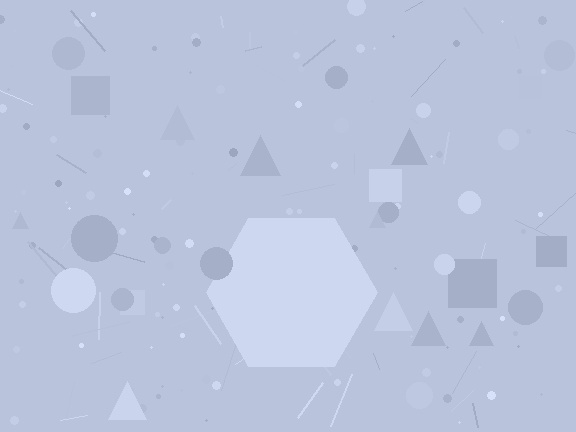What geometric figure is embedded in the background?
A hexagon is embedded in the background.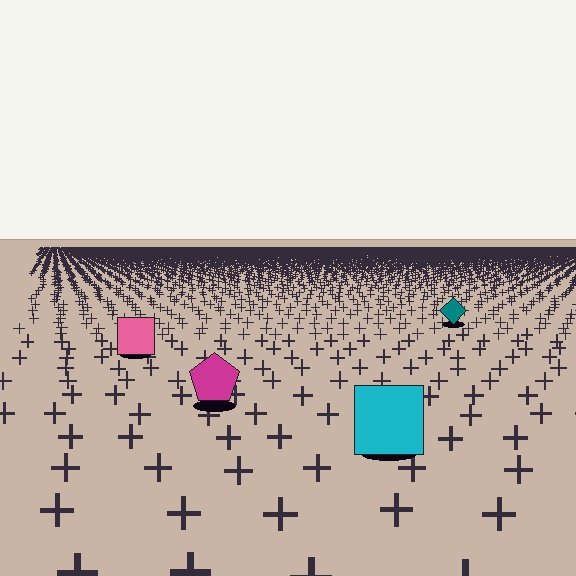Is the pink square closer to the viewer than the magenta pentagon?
No. The magenta pentagon is closer — you can tell from the texture gradient: the ground texture is coarser near it.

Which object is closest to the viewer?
The cyan square is closest. The texture marks near it are larger and more spread out.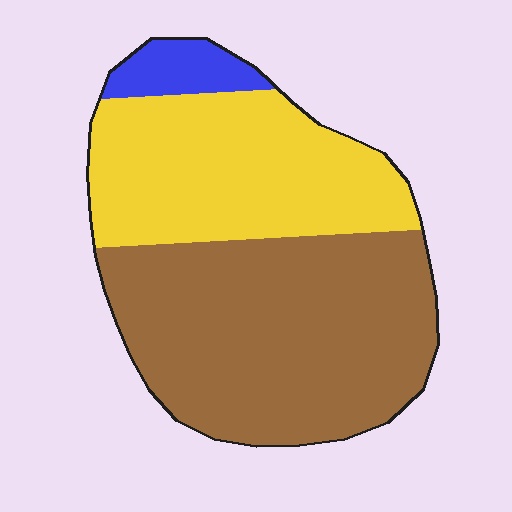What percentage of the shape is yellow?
Yellow takes up about three eighths (3/8) of the shape.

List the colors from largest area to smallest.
From largest to smallest: brown, yellow, blue.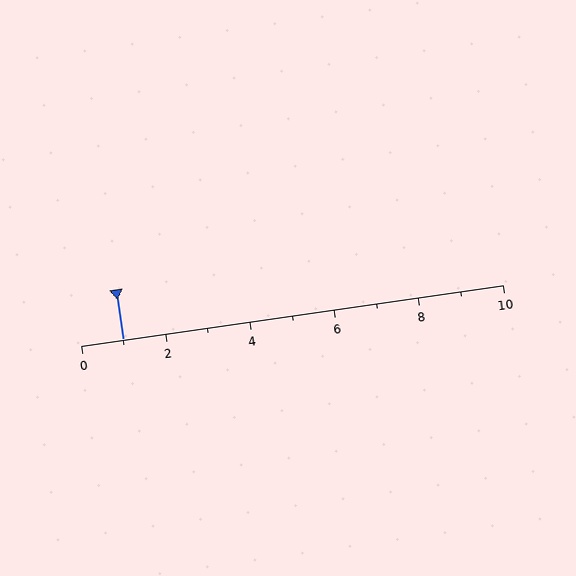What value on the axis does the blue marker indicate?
The marker indicates approximately 1.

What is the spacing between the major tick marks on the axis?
The major ticks are spaced 2 apart.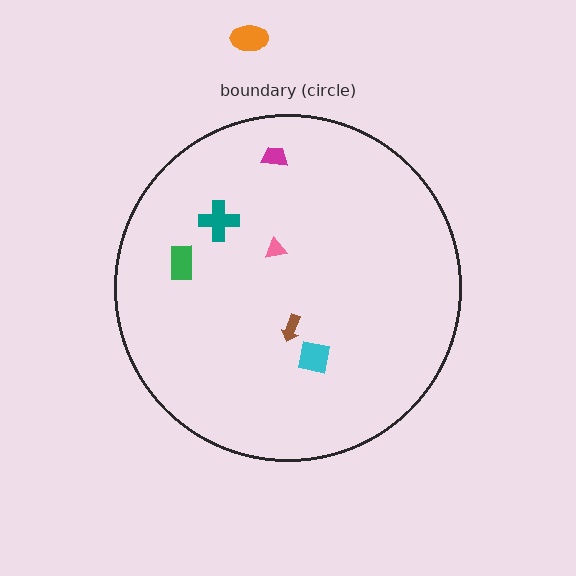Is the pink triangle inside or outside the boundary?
Inside.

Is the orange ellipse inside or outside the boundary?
Outside.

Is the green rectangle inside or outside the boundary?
Inside.